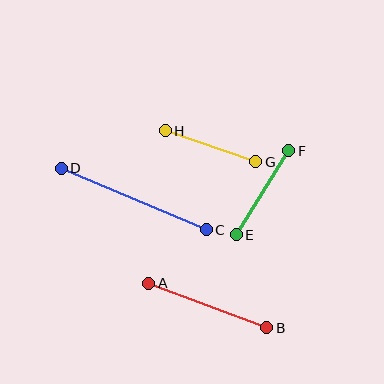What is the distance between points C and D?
The distance is approximately 158 pixels.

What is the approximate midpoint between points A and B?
The midpoint is at approximately (208, 306) pixels.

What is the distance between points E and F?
The distance is approximately 99 pixels.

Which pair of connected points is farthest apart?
Points C and D are farthest apart.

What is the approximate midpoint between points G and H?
The midpoint is at approximately (211, 146) pixels.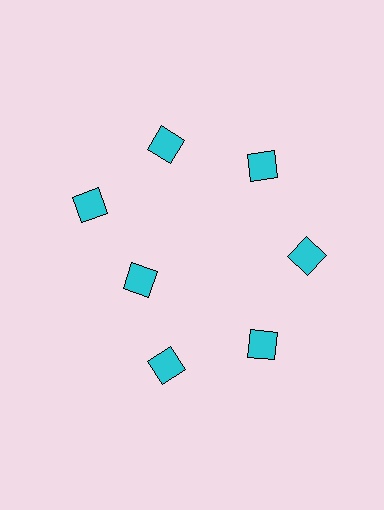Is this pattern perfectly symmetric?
No. The 7 cyan diamonds are arranged in a ring, but one element near the 8 o'clock position is pulled inward toward the center, breaking the 7-fold rotational symmetry.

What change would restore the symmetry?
The symmetry would be restored by moving it outward, back onto the ring so that all 7 diamonds sit at equal angles and equal distance from the center.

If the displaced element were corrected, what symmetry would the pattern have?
It would have 7-fold rotational symmetry — the pattern would map onto itself every 51 degrees.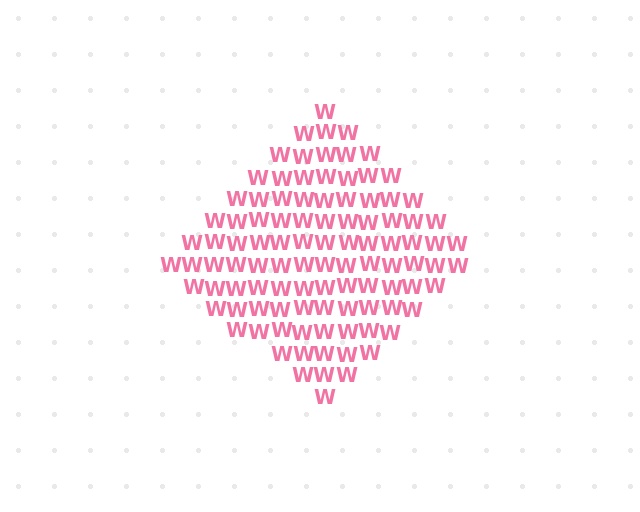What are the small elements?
The small elements are letter W's.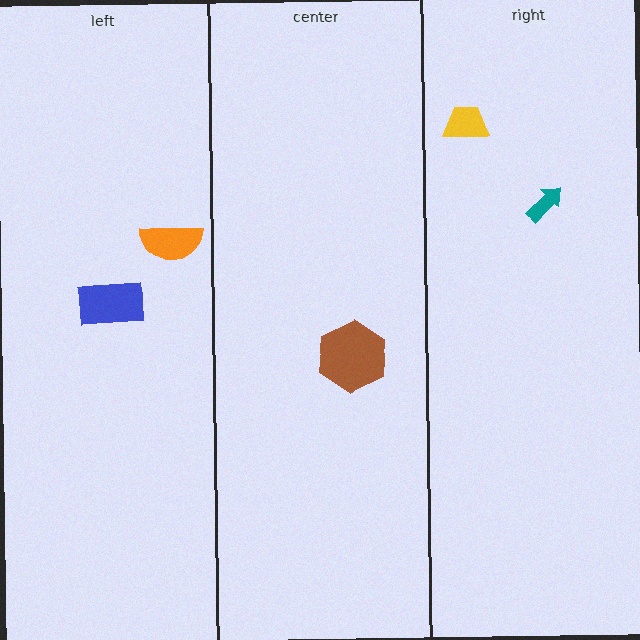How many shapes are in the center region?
1.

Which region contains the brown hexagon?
The center region.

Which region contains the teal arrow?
The right region.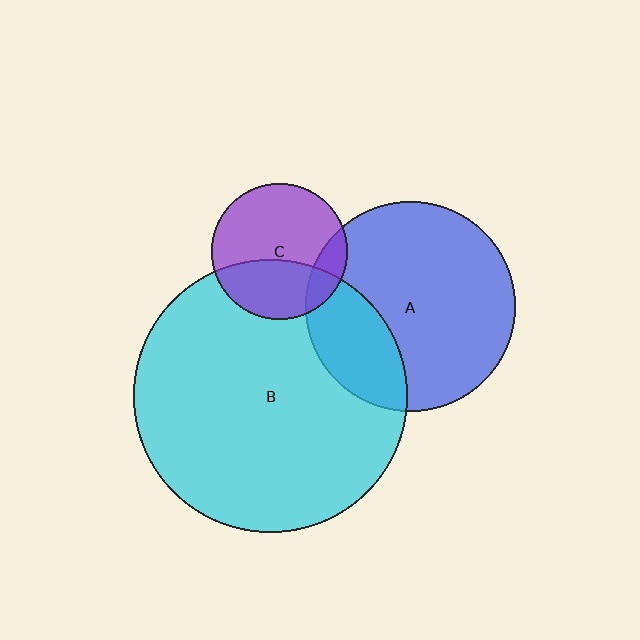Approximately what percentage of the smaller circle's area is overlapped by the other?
Approximately 25%.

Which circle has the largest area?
Circle B (cyan).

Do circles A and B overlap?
Yes.